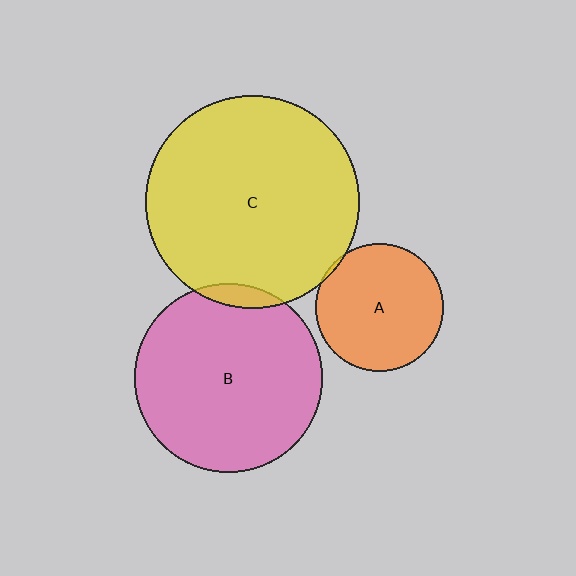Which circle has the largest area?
Circle C (yellow).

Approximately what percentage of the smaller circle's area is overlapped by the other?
Approximately 5%.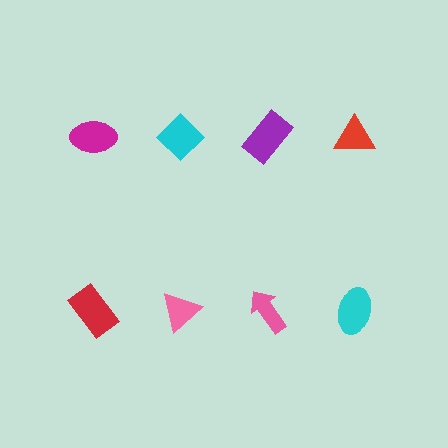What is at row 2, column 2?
A pink triangle.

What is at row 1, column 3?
A purple rectangle.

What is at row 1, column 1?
A magenta ellipse.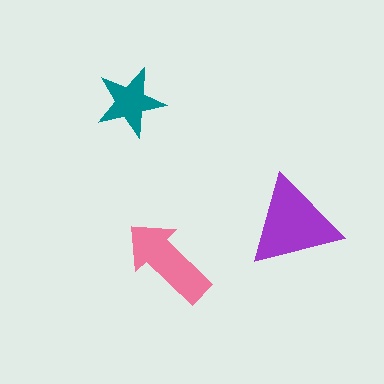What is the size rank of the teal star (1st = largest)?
3rd.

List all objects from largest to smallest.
The purple triangle, the pink arrow, the teal star.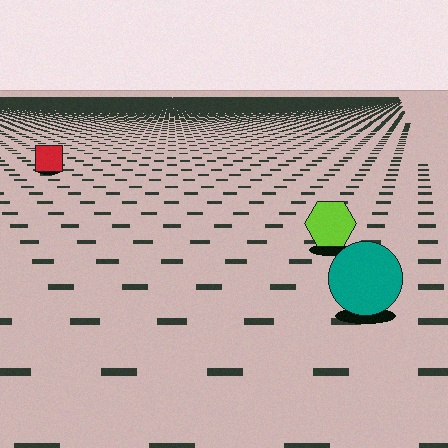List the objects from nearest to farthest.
From nearest to farthest: the teal circle, the lime hexagon, the red square.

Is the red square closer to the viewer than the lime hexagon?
No. The lime hexagon is closer — you can tell from the texture gradient: the ground texture is coarser near it.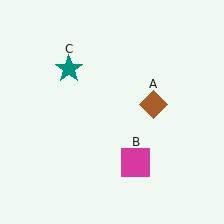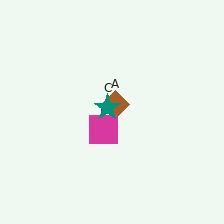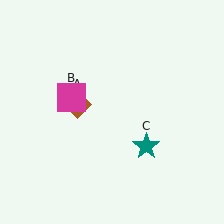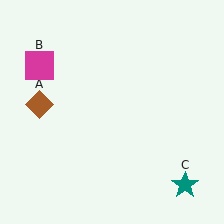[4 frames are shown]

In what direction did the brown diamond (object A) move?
The brown diamond (object A) moved left.